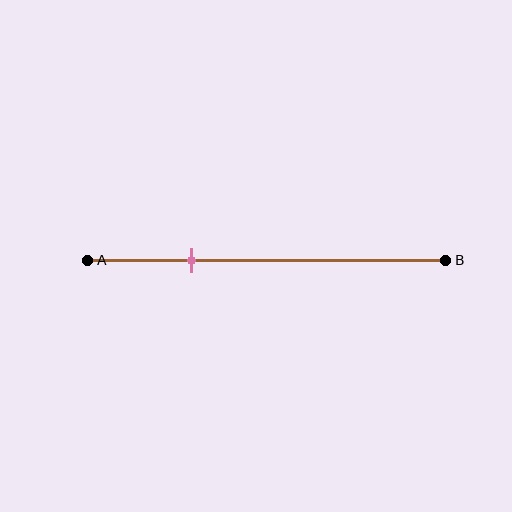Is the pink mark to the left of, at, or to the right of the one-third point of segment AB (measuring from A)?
The pink mark is to the left of the one-third point of segment AB.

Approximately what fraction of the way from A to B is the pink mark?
The pink mark is approximately 30% of the way from A to B.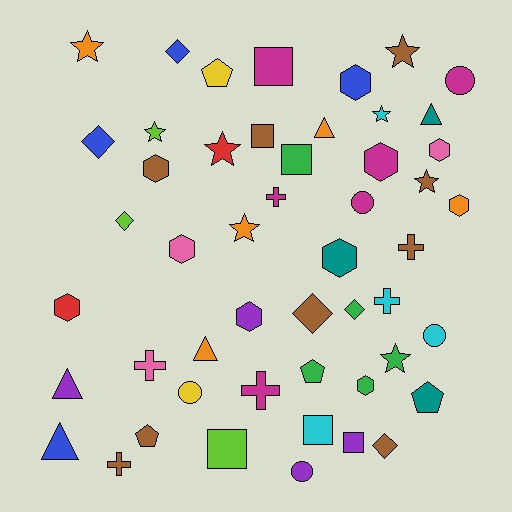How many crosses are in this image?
There are 6 crosses.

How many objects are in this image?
There are 50 objects.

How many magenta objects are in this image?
There are 6 magenta objects.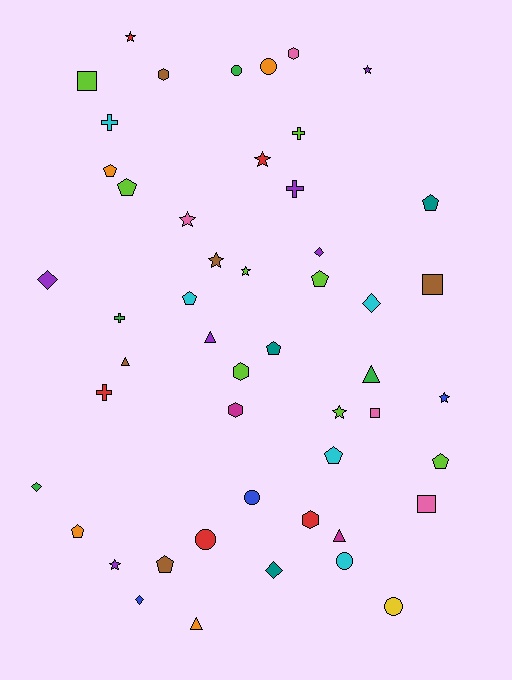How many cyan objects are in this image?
There are 5 cyan objects.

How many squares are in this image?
There are 4 squares.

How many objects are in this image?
There are 50 objects.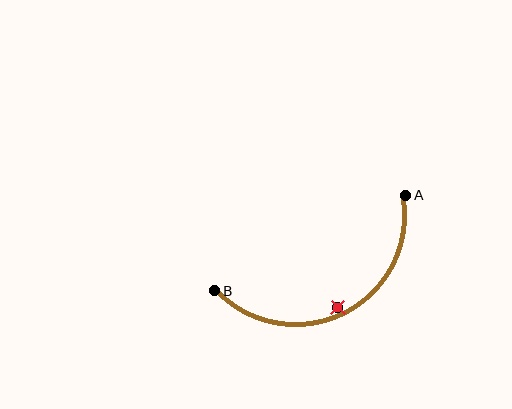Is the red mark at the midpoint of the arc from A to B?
No — the red mark does not lie on the arc at all. It sits slightly inside the curve.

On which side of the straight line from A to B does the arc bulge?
The arc bulges below the straight line connecting A and B.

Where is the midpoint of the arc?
The arc midpoint is the point on the curve farthest from the straight line joining A and B. It sits below that line.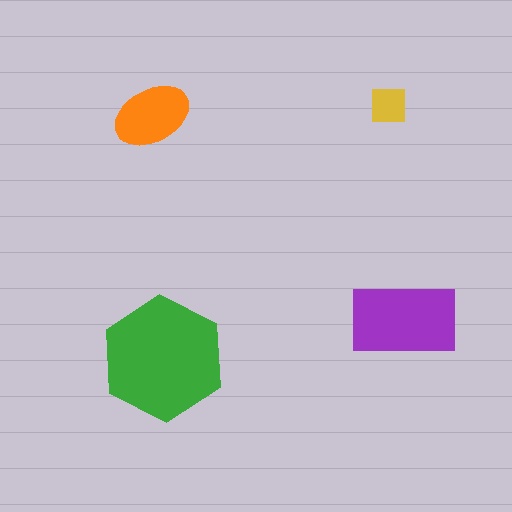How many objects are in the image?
There are 4 objects in the image.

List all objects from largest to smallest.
The green hexagon, the purple rectangle, the orange ellipse, the yellow square.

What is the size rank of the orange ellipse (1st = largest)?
3rd.